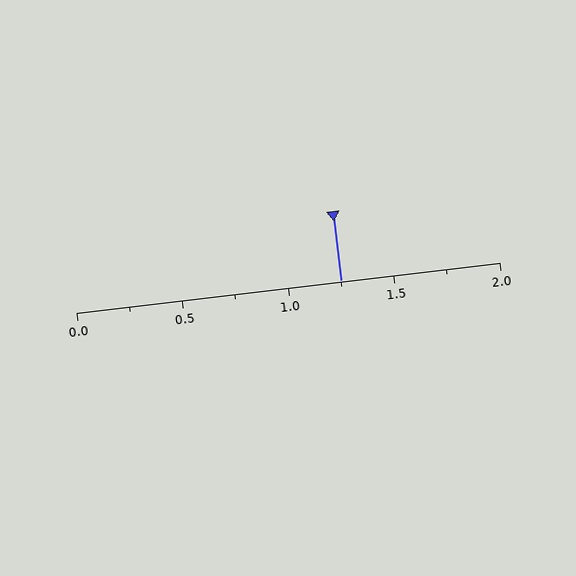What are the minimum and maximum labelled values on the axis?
The axis runs from 0.0 to 2.0.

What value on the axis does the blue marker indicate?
The marker indicates approximately 1.25.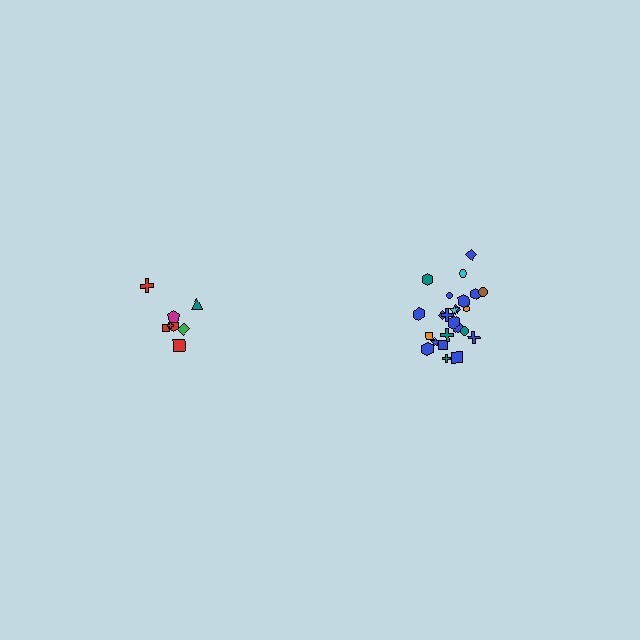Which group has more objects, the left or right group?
The right group.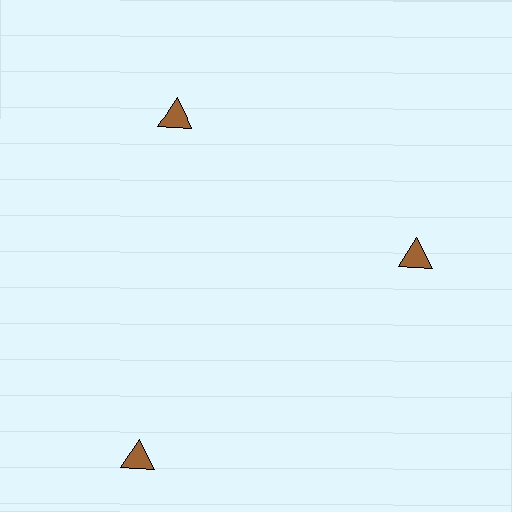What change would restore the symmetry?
The symmetry would be restored by moving it inward, back onto the ring so that all 3 triangles sit at equal angles and equal distance from the center.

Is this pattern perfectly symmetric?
No. The 3 brown triangles are arranged in a ring, but one element near the 7 o'clock position is pushed outward from the center, breaking the 3-fold rotational symmetry.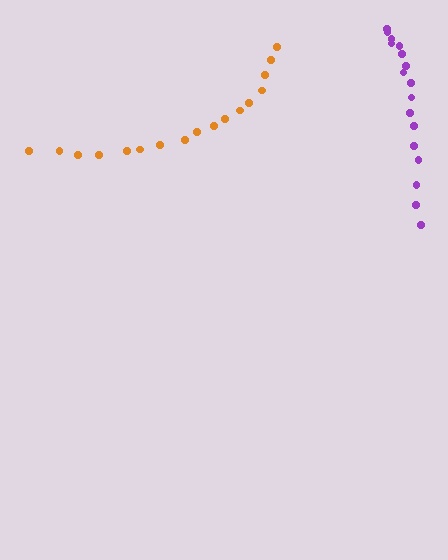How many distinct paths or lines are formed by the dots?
There are 2 distinct paths.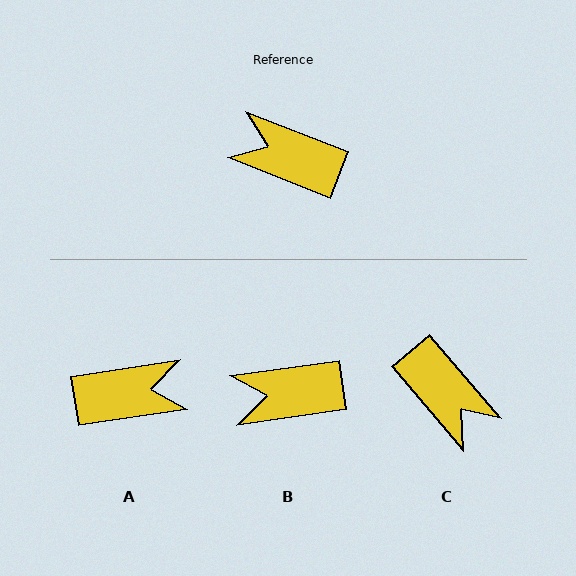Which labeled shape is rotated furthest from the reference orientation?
C, about 152 degrees away.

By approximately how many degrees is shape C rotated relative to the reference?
Approximately 152 degrees counter-clockwise.